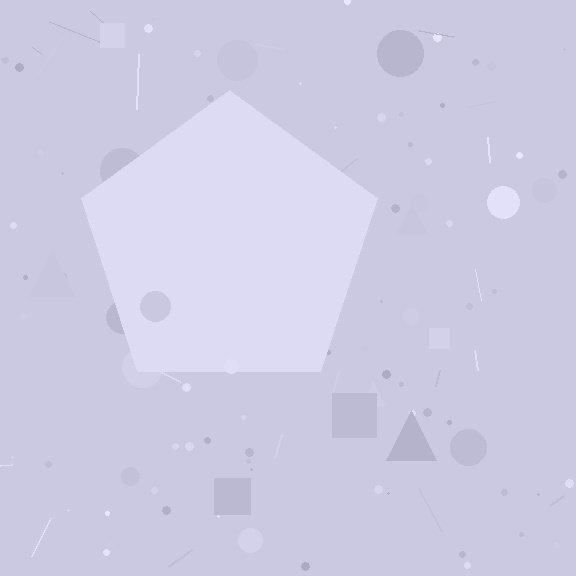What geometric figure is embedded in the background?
A pentagon is embedded in the background.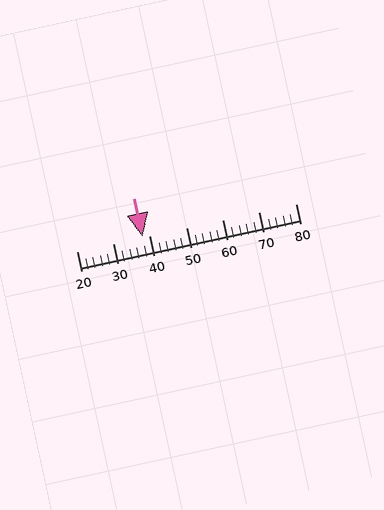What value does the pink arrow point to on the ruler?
The pink arrow points to approximately 38.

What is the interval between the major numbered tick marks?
The major tick marks are spaced 10 units apart.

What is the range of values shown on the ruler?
The ruler shows values from 20 to 80.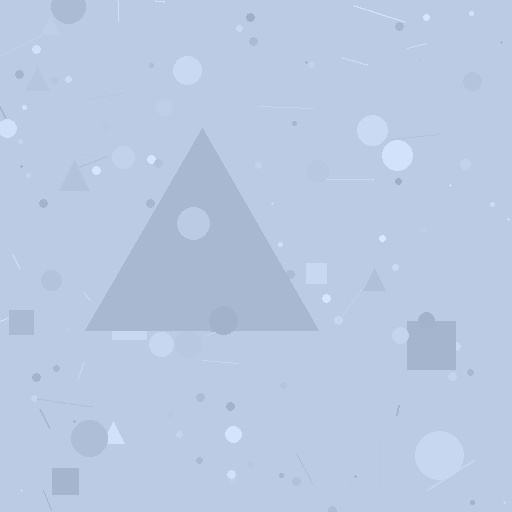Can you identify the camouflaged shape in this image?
The camouflaged shape is a triangle.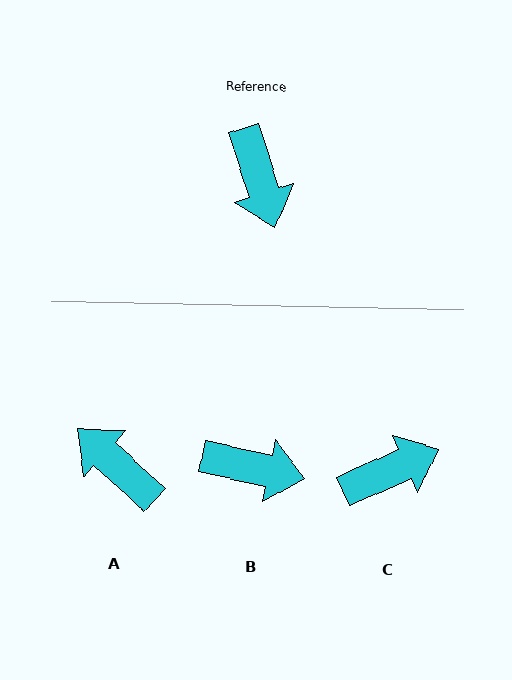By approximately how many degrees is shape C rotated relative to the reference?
Approximately 97 degrees counter-clockwise.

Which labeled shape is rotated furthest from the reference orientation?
A, about 150 degrees away.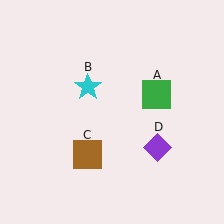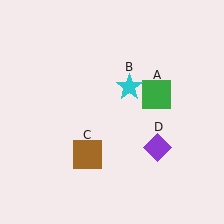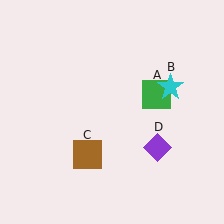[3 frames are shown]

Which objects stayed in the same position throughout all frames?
Green square (object A) and brown square (object C) and purple diamond (object D) remained stationary.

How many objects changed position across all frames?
1 object changed position: cyan star (object B).